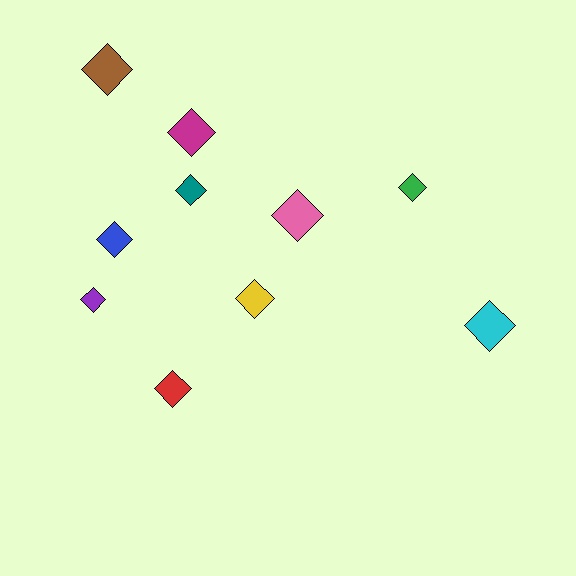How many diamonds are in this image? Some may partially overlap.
There are 10 diamonds.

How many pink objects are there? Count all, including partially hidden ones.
There is 1 pink object.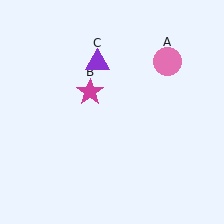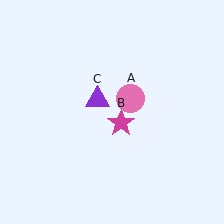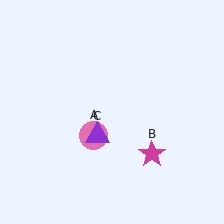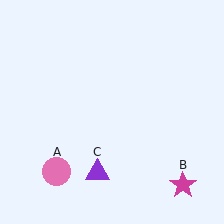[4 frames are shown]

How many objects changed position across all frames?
3 objects changed position: pink circle (object A), magenta star (object B), purple triangle (object C).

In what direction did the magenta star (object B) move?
The magenta star (object B) moved down and to the right.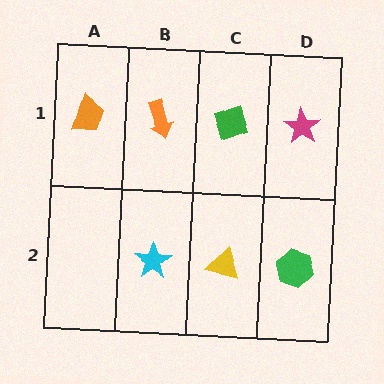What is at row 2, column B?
A cyan star.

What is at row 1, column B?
An orange arrow.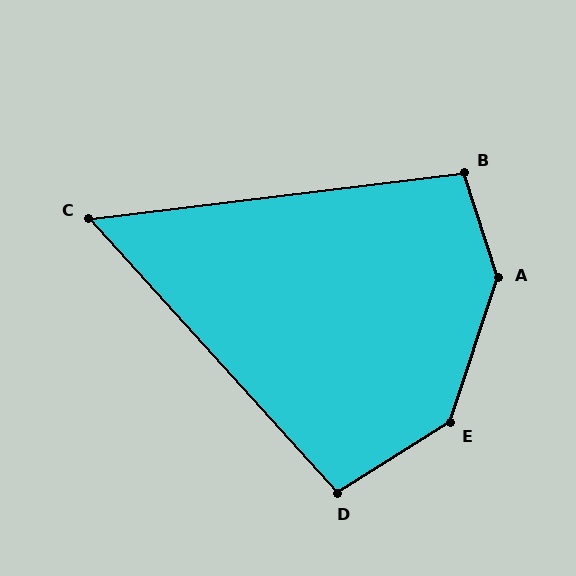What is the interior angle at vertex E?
Approximately 140 degrees (obtuse).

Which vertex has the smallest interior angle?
C, at approximately 55 degrees.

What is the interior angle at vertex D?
Approximately 100 degrees (obtuse).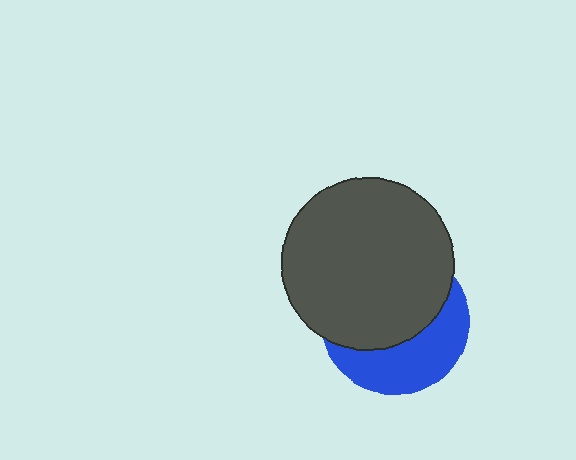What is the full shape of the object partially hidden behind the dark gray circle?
The partially hidden object is a blue circle.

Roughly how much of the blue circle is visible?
A small part of it is visible (roughly 40%).